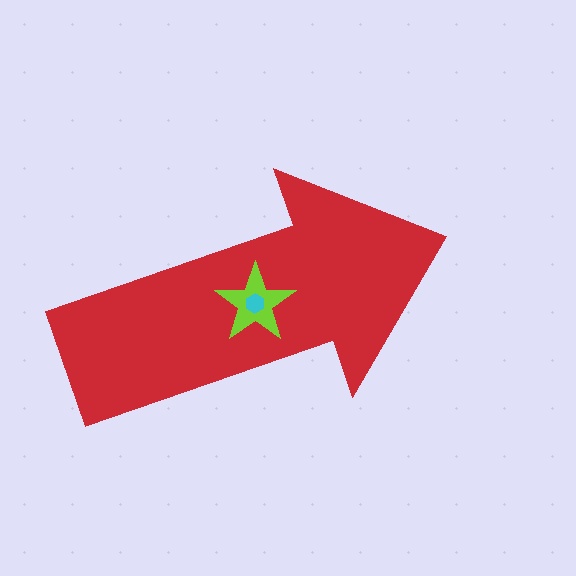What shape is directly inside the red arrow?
The lime star.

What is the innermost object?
The cyan hexagon.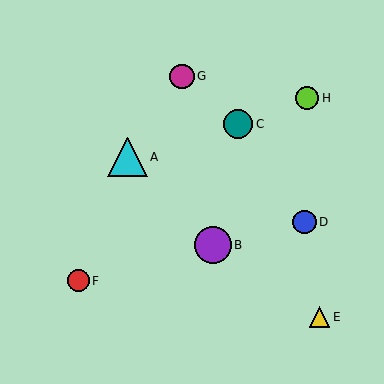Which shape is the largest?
The cyan triangle (labeled A) is the largest.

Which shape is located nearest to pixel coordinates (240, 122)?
The teal circle (labeled C) at (238, 124) is nearest to that location.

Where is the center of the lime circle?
The center of the lime circle is at (307, 98).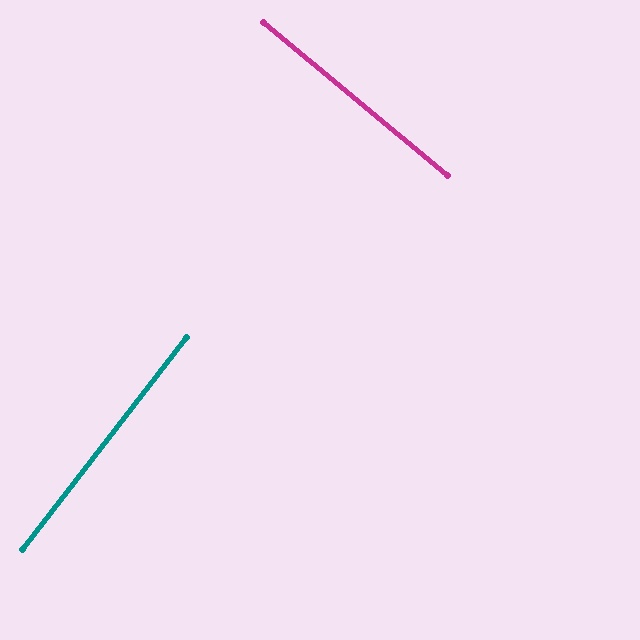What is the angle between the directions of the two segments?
Approximately 88 degrees.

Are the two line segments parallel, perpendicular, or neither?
Perpendicular — they meet at approximately 88°.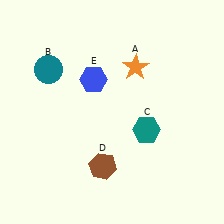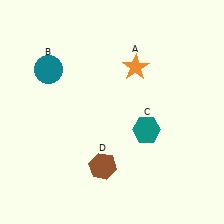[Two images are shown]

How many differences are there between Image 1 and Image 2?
There is 1 difference between the two images.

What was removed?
The blue hexagon (E) was removed in Image 2.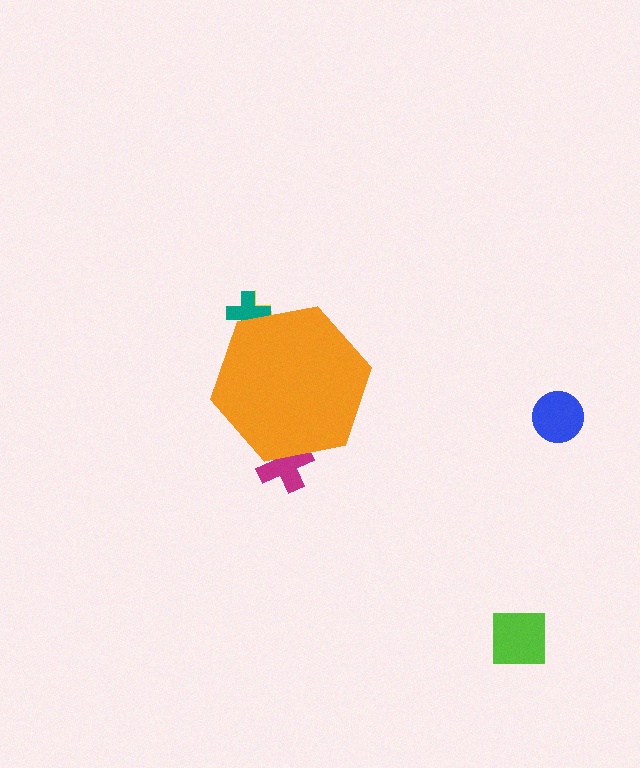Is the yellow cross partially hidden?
Yes, the yellow cross is partially hidden behind the orange hexagon.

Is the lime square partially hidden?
No, the lime square is fully visible.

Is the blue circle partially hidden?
No, the blue circle is fully visible.